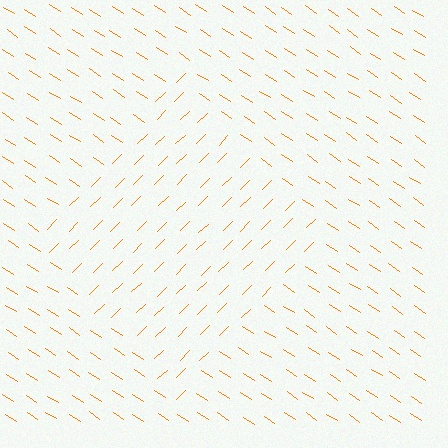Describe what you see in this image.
The image is filled with small orange line segments. A diamond region in the image has lines oriented differently from the surrounding lines, creating a visible texture boundary.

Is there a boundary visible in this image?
Yes, there is a texture boundary formed by a change in line orientation.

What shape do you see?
I see a diamond.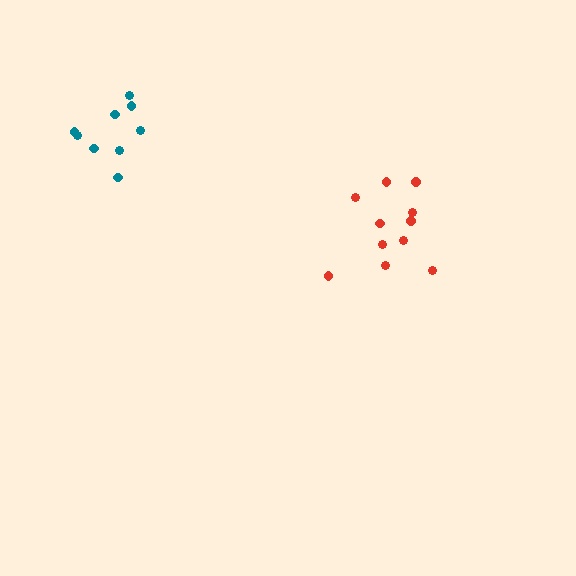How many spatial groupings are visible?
There are 2 spatial groupings.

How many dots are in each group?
Group 1: 9 dots, Group 2: 11 dots (20 total).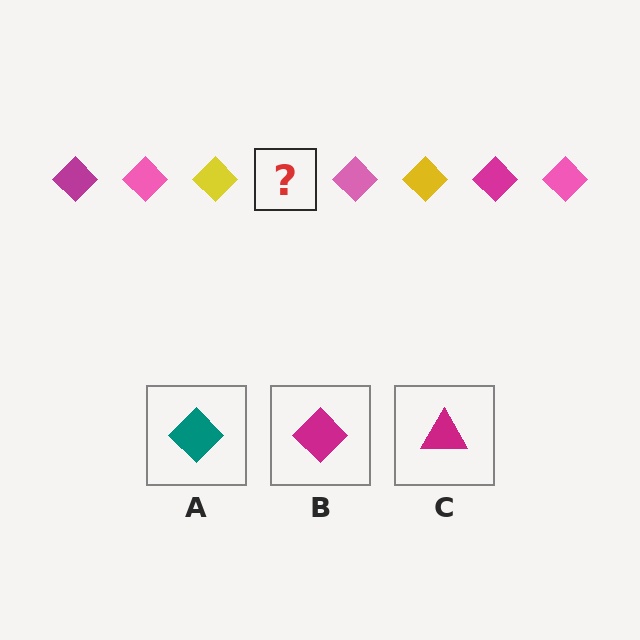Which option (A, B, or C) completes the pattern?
B.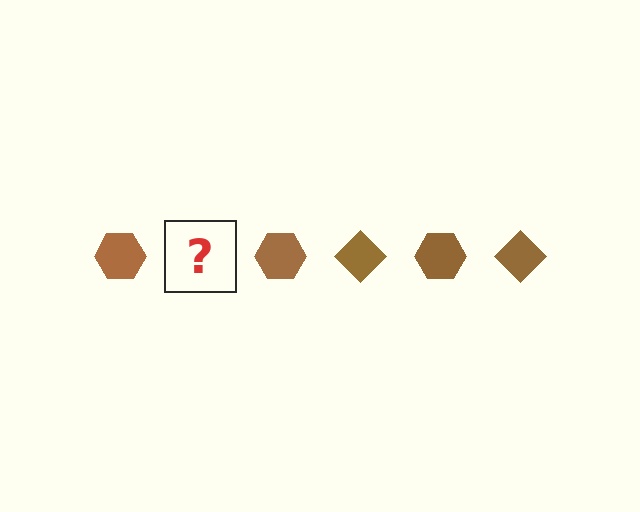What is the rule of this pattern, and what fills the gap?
The rule is that the pattern cycles through hexagon, diamond shapes in brown. The gap should be filled with a brown diamond.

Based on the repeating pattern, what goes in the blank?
The blank should be a brown diamond.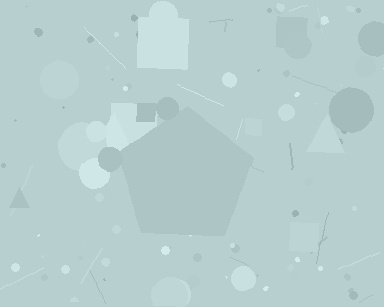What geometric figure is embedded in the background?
A pentagon is embedded in the background.